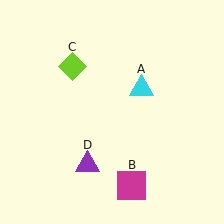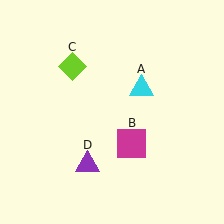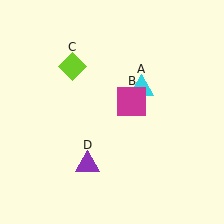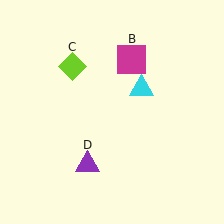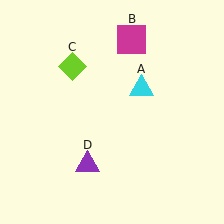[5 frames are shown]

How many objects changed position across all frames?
1 object changed position: magenta square (object B).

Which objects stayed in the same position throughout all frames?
Cyan triangle (object A) and lime diamond (object C) and purple triangle (object D) remained stationary.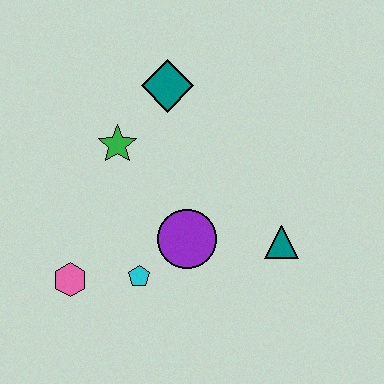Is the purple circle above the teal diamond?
No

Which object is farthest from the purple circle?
The teal diamond is farthest from the purple circle.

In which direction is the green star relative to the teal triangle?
The green star is to the left of the teal triangle.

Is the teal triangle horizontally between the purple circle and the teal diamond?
No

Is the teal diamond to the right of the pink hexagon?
Yes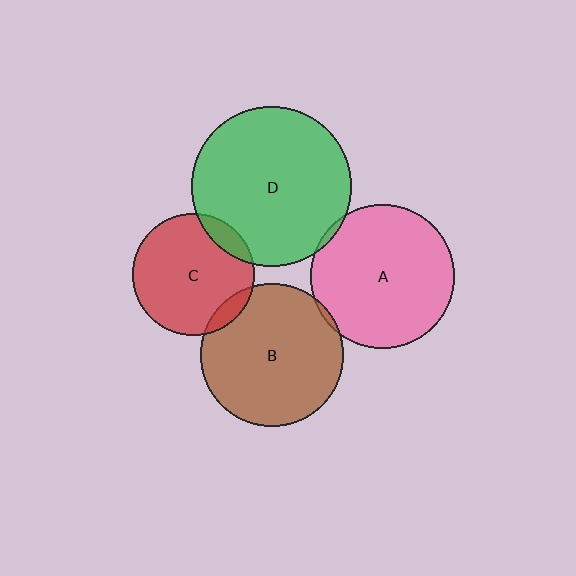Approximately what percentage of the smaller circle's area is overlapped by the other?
Approximately 10%.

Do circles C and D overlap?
Yes.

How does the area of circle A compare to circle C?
Approximately 1.4 times.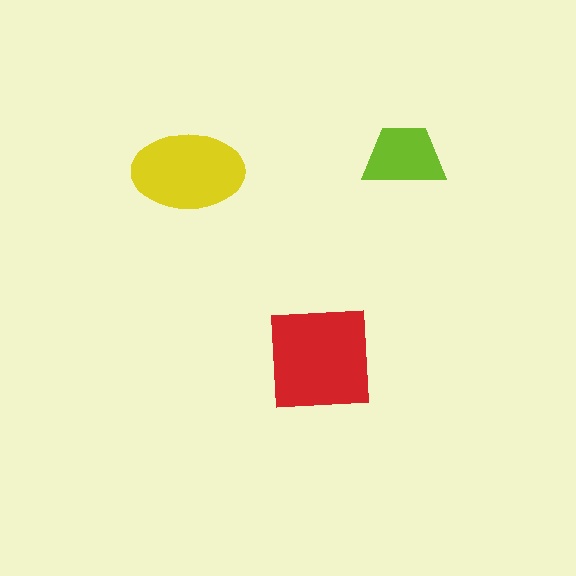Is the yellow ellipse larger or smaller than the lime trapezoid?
Larger.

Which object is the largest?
The red square.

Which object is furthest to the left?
The yellow ellipse is leftmost.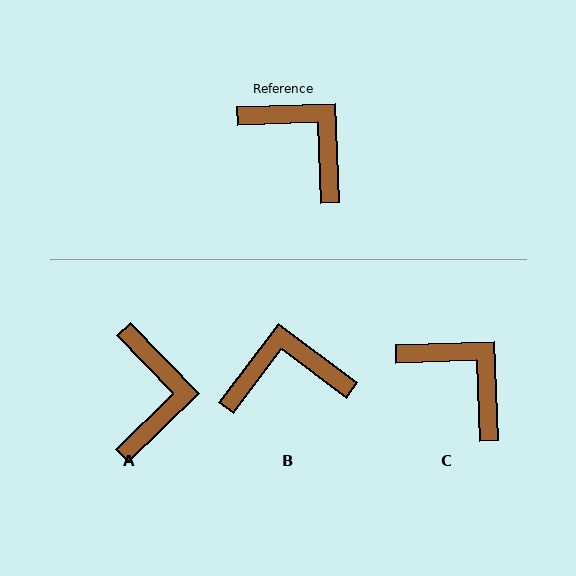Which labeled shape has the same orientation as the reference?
C.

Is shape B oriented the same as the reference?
No, it is off by about 51 degrees.